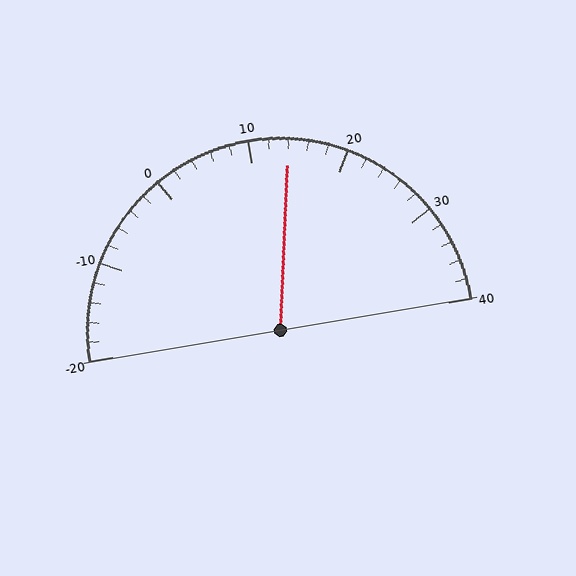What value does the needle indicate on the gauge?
The needle indicates approximately 14.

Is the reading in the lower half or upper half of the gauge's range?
The reading is in the upper half of the range (-20 to 40).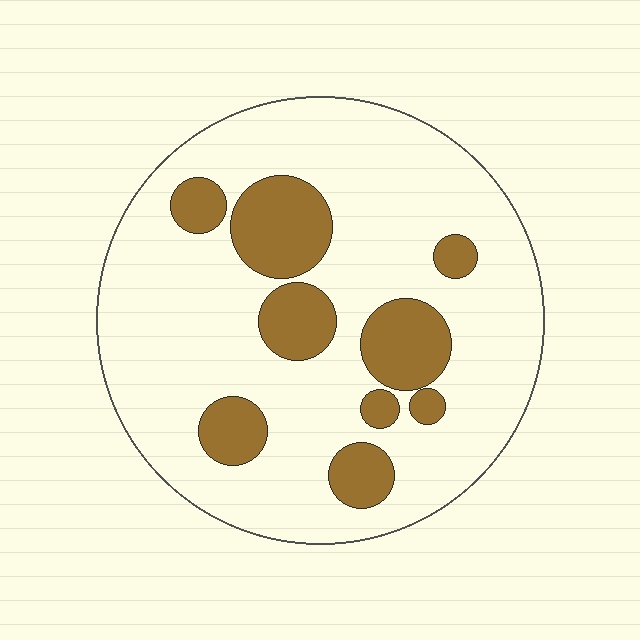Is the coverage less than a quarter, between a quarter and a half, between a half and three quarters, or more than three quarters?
Less than a quarter.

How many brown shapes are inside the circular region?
9.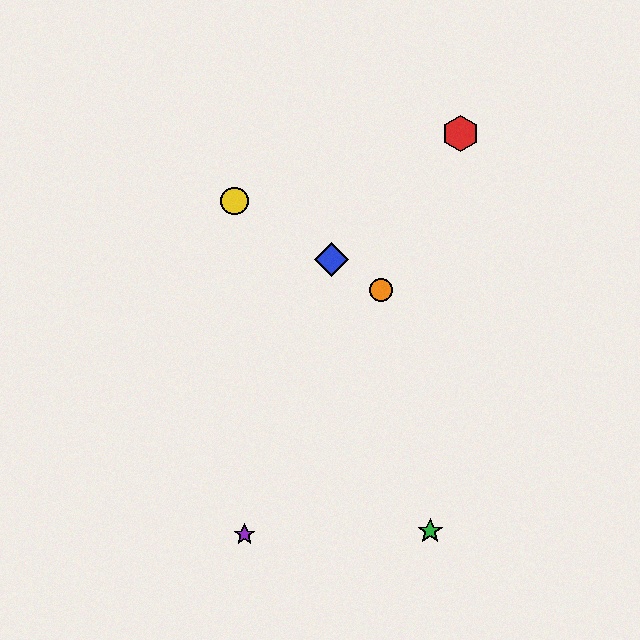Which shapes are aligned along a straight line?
The blue diamond, the yellow circle, the orange circle are aligned along a straight line.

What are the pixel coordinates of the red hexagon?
The red hexagon is at (460, 133).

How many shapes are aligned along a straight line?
3 shapes (the blue diamond, the yellow circle, the orange circle) are aligned along a straight line.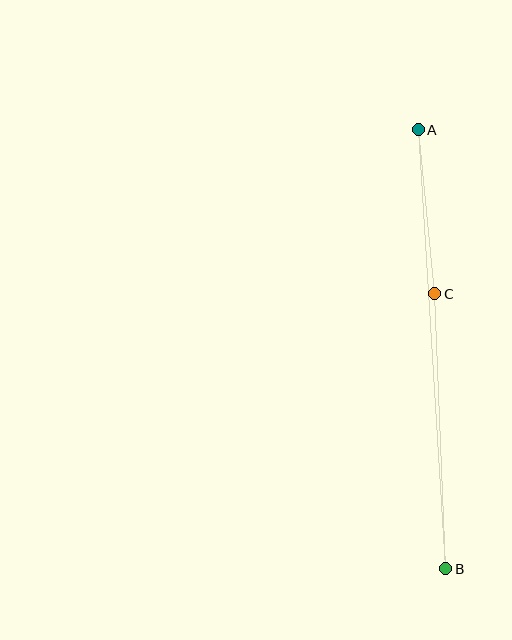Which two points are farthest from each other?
Points A and B are farthest from each other.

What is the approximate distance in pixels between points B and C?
The distance between B and C is approximately 275 pixels.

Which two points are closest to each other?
Points A and C are closest to each other.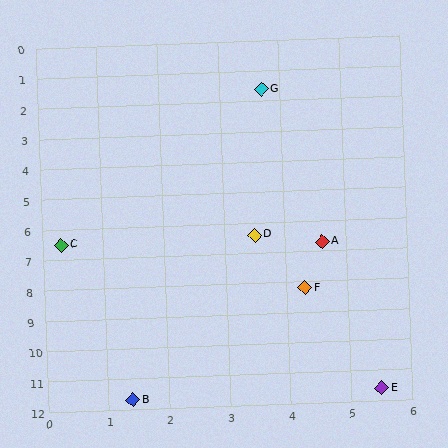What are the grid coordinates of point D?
Point D is at approximately (3.5, 6.4).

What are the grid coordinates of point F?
Point F is at approximately (4.3, 8.2).